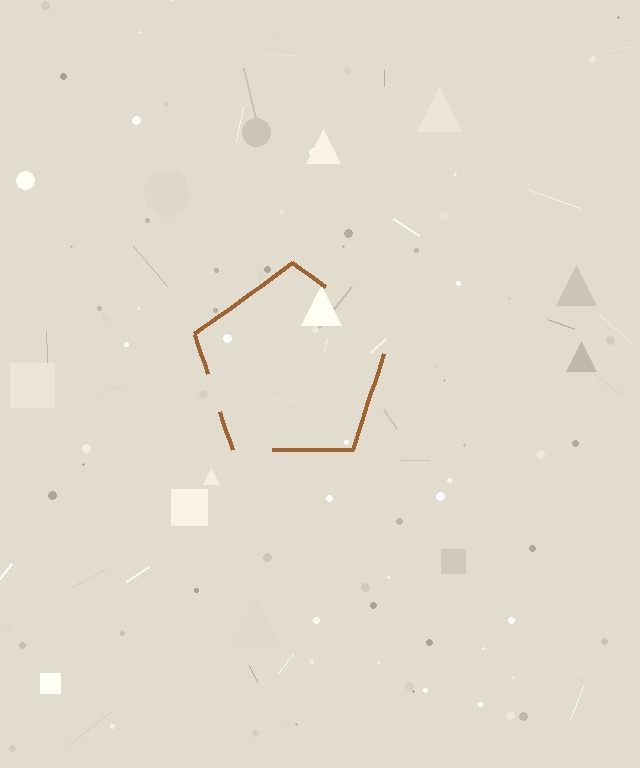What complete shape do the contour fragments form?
The contour fragments form a pentagon.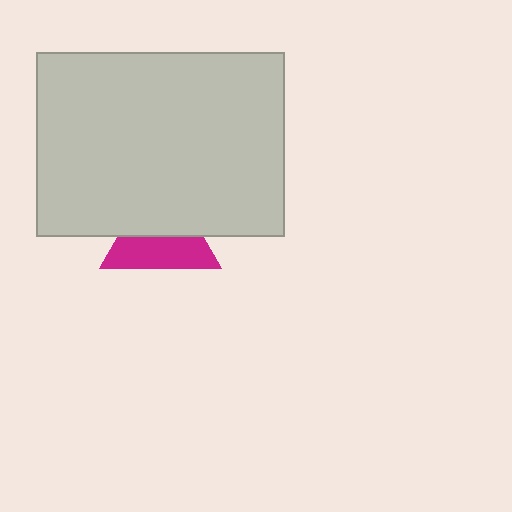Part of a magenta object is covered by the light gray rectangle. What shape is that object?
It is a triangle.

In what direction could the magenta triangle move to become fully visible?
The magenta triangle could move down. That would shift it out from behind the light gray rectangle entirely.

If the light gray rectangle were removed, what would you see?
You would see the complete magenta triangle.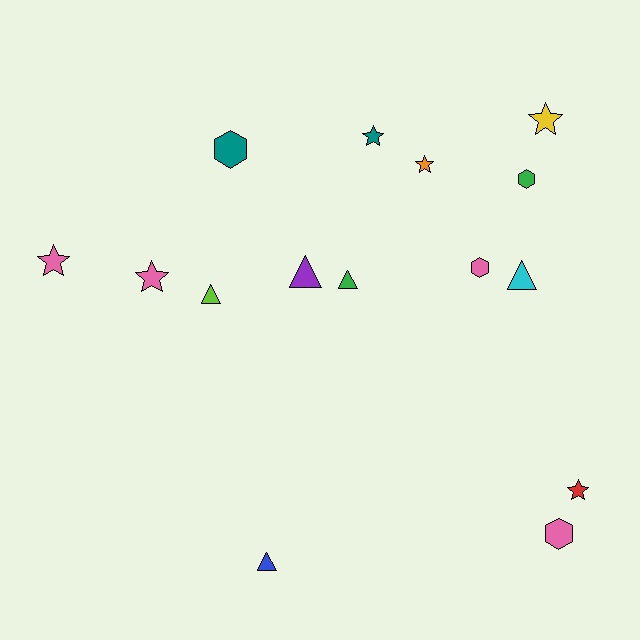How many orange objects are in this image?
There is 1 orange object.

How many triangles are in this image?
There are 5 triangles.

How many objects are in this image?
There are 15 objects.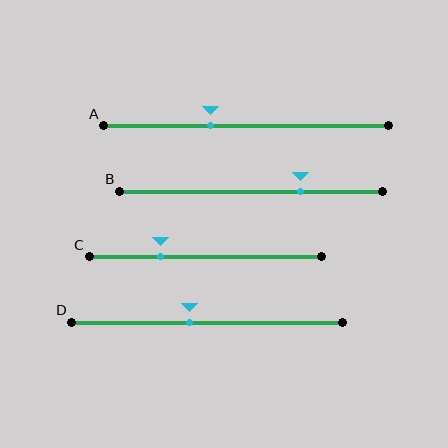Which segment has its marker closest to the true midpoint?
Segment D has its marker closest to the true midpoint.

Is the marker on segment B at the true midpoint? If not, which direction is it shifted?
No, the marker on segment B is shifted to the right by about 19% of the segment length.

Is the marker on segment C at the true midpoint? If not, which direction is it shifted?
No, the marker on segment C is shifted to the left by about 19% of the segment length.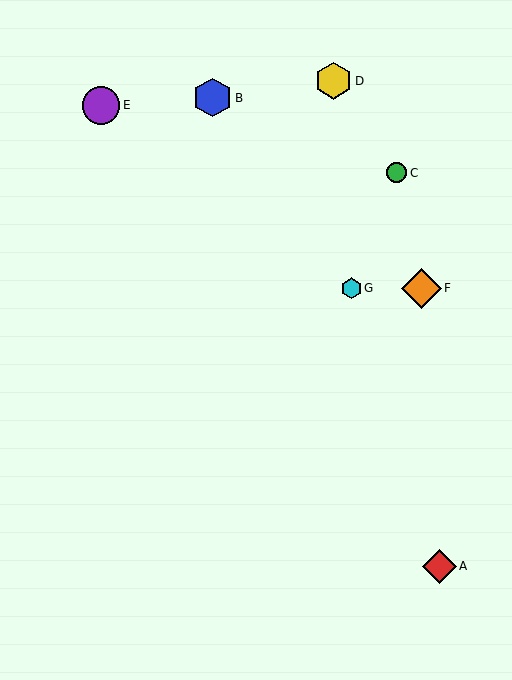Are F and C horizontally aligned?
No, F is at y≈288 and C is at y≈173.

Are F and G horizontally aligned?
Yes, both are at y≈288.